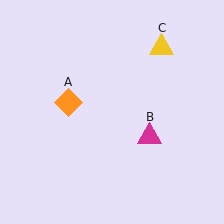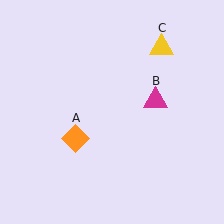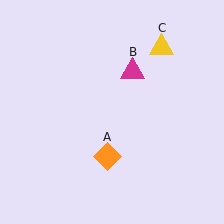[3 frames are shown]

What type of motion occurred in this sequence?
The orange diamond (object A), magenta triangle (object B) rotated counterclockwise around the center of the scene.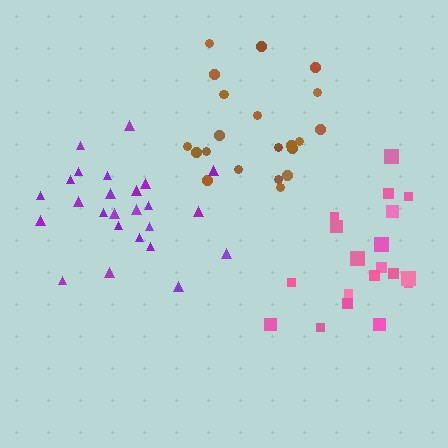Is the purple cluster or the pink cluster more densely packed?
Purple.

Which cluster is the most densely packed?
Purple.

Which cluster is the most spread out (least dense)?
Pink.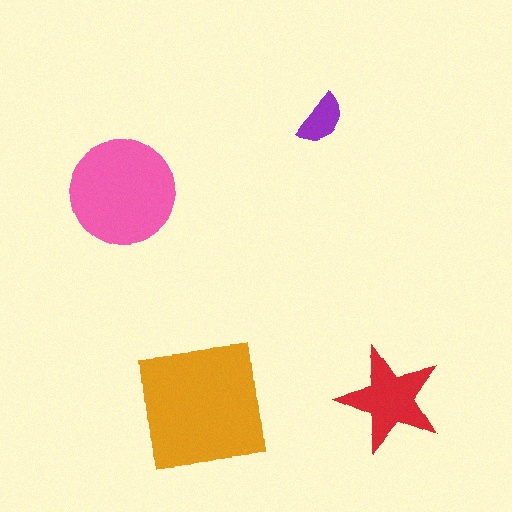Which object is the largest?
The orange square.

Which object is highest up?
The purple semicircle is topmost.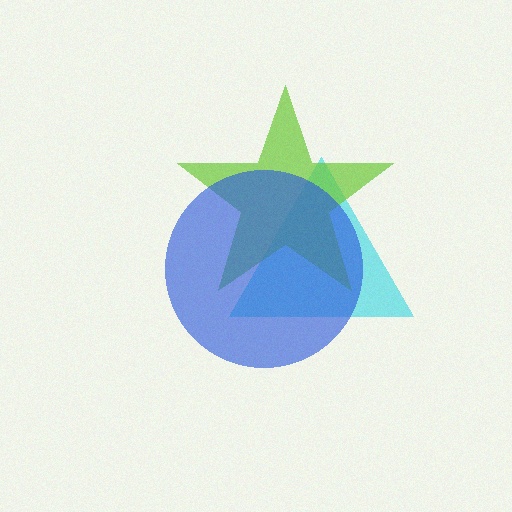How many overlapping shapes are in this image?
There are 3 overlapping shapes in the image.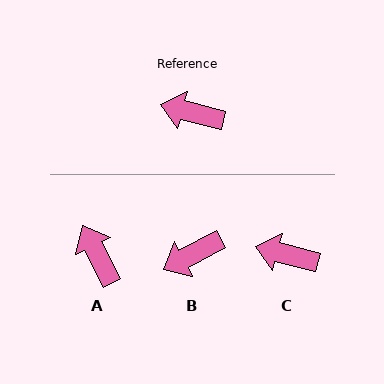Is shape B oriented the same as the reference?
No, it is off by about 42 degrees.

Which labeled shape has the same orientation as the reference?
C.